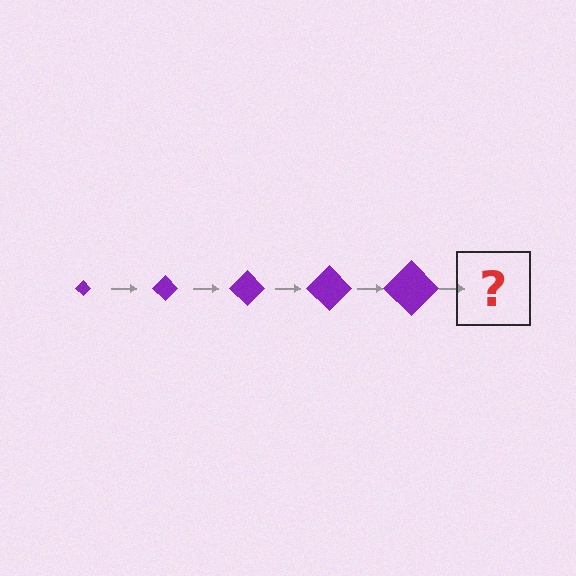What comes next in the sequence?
The next element should be a purple diamond, larger than the previous one.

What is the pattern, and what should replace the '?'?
The pattern is that the diamond gets progressively larger each step. The '?' should be a purple diamond, larger than the previous one.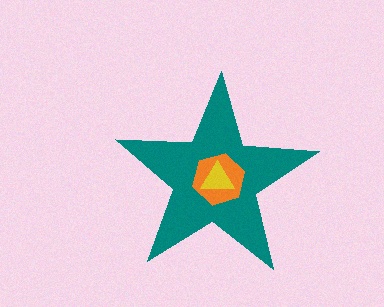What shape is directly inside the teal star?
The orange hexagon.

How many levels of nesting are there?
3.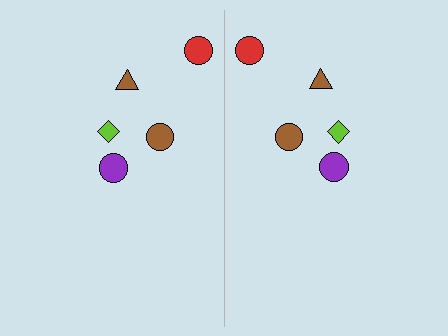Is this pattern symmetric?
Yes, this pattern has bilateral (reflection) symmetry.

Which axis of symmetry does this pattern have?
The pattern has a vertical axis of symmetry running through the center of the image.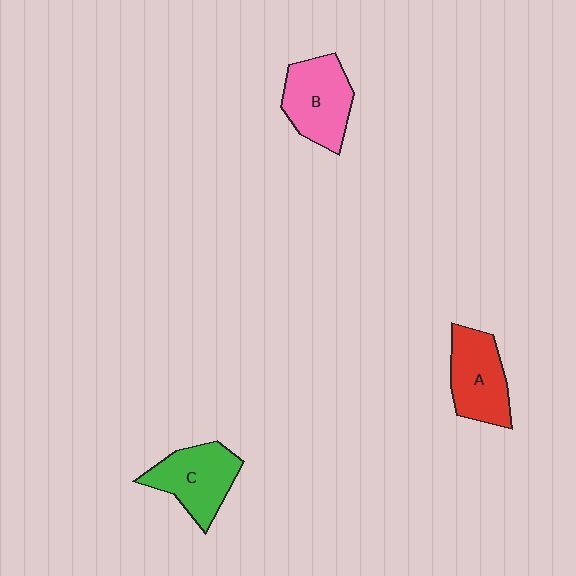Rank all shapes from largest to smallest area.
From largest to smallest: B (pink), C (green), A (red).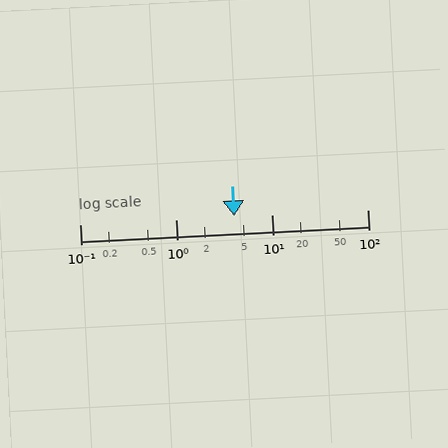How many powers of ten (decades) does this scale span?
The scale spans 3 decades, from 0.1 to 100.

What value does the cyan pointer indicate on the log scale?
The pointer indicates approximately 4.1.